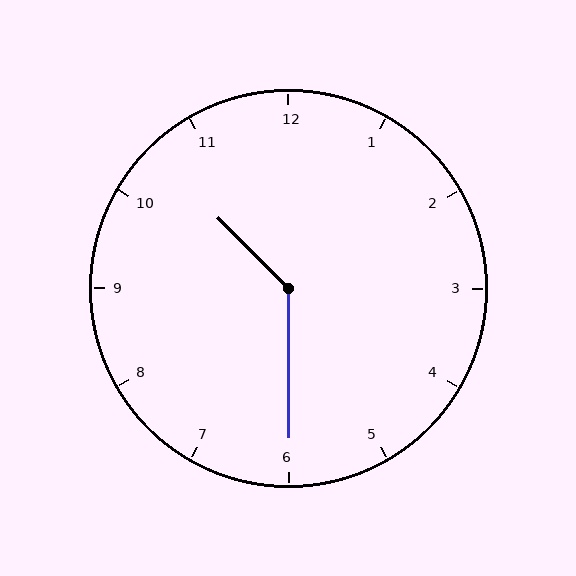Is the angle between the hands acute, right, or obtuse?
It is obtuse.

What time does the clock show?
10:30.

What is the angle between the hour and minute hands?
Approximately 135 degrees.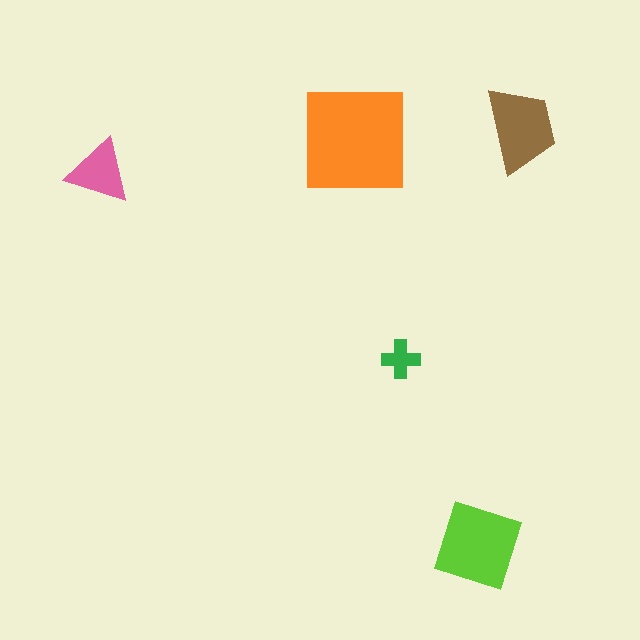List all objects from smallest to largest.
The green cross, the pink triangle, the brown trapezoid, the lime diamond, the orange square.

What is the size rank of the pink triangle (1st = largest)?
4th.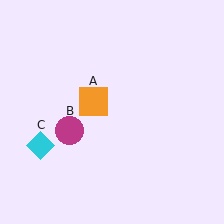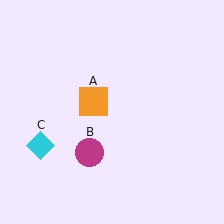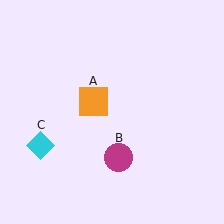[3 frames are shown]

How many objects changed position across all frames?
1 object changed position: magenta circle (object B).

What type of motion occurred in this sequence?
The magenta circle (object B) rotated counterclockwise around the center of the scene.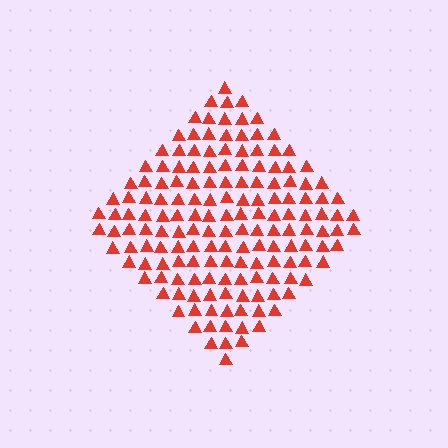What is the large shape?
The large shape is a diamond.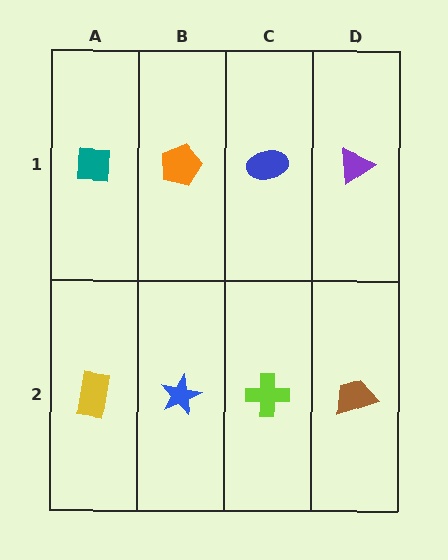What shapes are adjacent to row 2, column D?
A purple triangle (row 1, column D), a lime cross (row 2, column C).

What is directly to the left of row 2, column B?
A yellow rectangle.